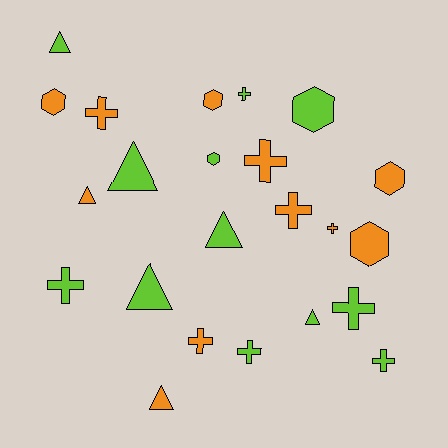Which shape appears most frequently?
Cross, with 10 objects.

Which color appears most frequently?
Lime, with 12 objects.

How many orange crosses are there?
There are 5 orange crosses.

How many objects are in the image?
There are 23 objects.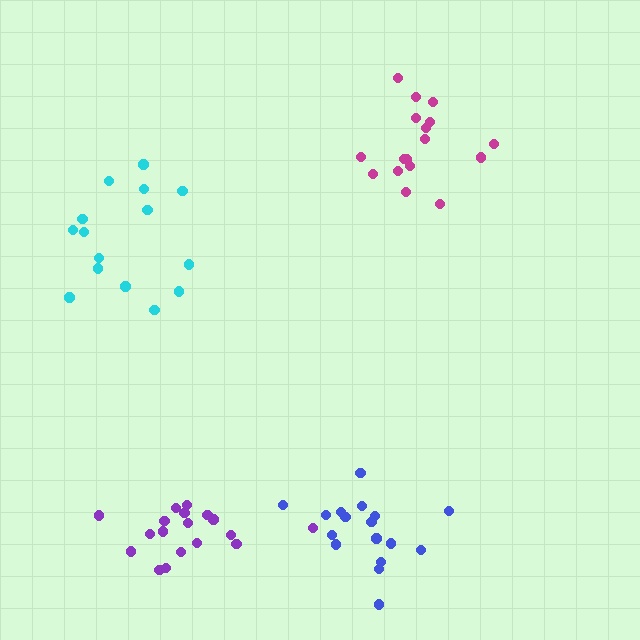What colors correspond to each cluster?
The clusters are colored: cyan, magenta, blue, purple.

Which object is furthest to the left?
The cyan cluster is leftmost.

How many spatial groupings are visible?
There are 4 spatial groupings.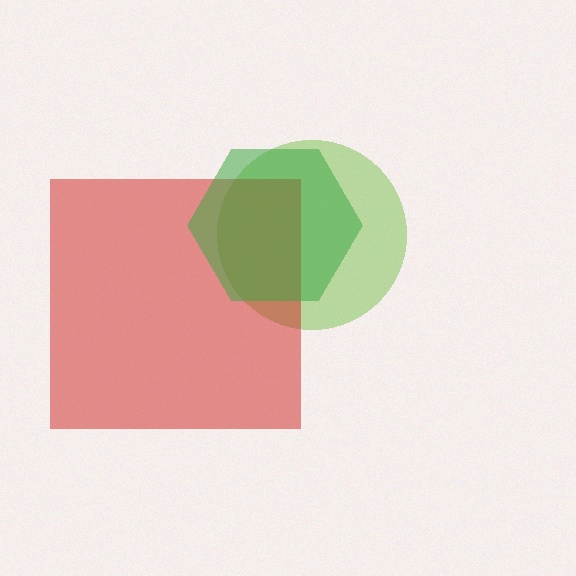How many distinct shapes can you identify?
There are 3 distinct shapes: a lime circle, a red square, a green hexagon.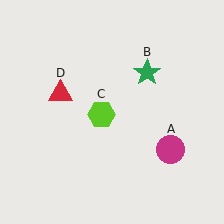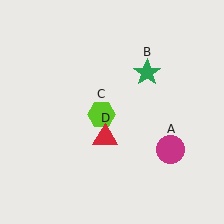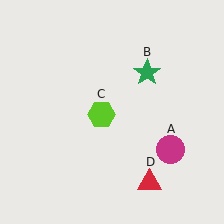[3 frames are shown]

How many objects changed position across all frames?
1 object changed position: red triangle (object D).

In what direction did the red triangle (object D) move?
The red triangle (object D) moved down and to the right.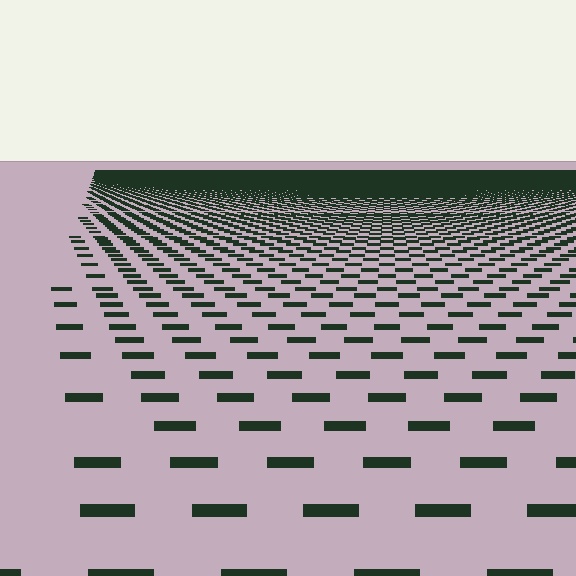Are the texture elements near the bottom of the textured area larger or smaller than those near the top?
Larger. Near the bottom, elements are closer to the viewer and appear at a bigger on-screen size.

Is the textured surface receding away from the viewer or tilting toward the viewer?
The surface is receding away from the viewer. Texture elements get smaller and denser toward the top.